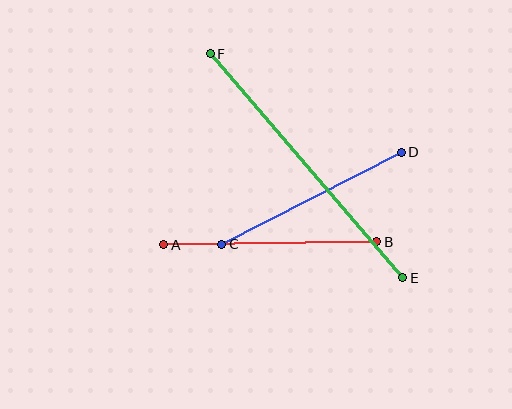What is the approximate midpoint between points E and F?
The midpoint is at approximately (306, 166) pixels.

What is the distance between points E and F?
The distance is approximately 296 pixels.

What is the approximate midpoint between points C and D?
The midpoint is at approximately (312, 198) pixels.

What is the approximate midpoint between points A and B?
The midpoint is at approximately (270, 243) pixels.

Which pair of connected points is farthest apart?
Points E and F are farthest apart.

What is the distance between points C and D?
The distance is approximately 202 pixels.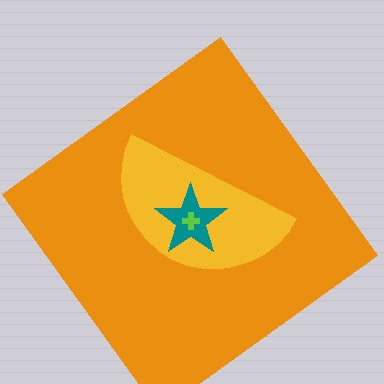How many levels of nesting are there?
4.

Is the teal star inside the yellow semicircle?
Yes.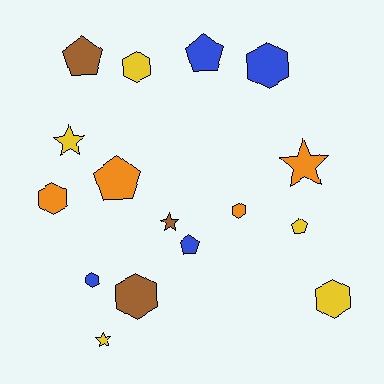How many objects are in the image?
There are 16 objects.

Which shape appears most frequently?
Hexagon, with 7 objects.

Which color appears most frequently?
Yellow, with 5 objects.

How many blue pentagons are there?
There are 2 blue pentagons.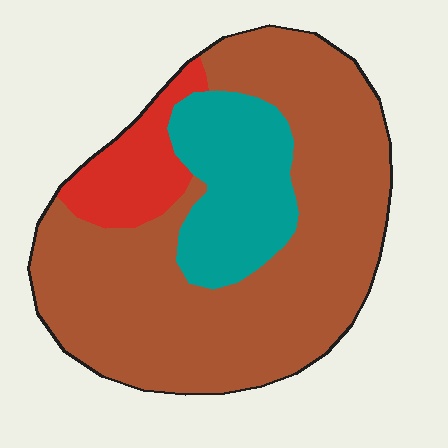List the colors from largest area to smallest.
From largest to smallest: brown, teal, red.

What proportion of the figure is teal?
Teal takes up about one fifth (1/5) of the figure.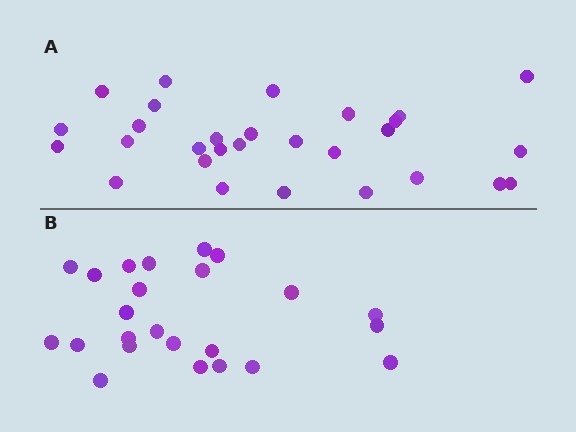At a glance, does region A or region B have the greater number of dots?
Region A (the top region) has more dots.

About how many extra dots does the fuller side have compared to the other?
Region A has about 5 more dots than region B.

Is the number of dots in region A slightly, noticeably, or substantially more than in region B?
Region A has only slightly more — the two regions are fairly close. The ratio is roughly 1.2 to 1.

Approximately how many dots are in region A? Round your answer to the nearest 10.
About 30 dots. (The exact count is 29, which rounds to 30.)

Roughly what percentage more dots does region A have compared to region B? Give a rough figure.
About 20% more.